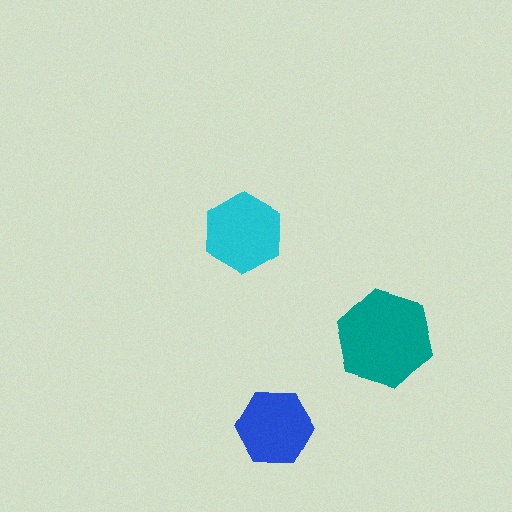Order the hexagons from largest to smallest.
the teal one, the cyan one, the blue one.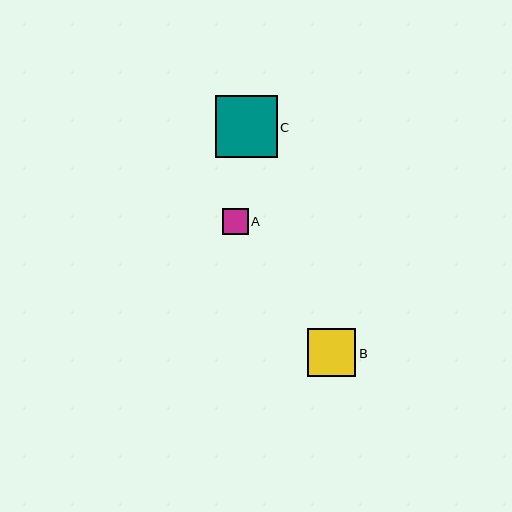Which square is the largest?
Square C is the largest with a size of approximately 62 pixels.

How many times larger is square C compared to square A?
Square C is approximately 2.4 times the size of square A.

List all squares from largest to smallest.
From largest to smallest: C, B, A.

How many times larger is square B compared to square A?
Square B is approximately 1.9 times the size of square A.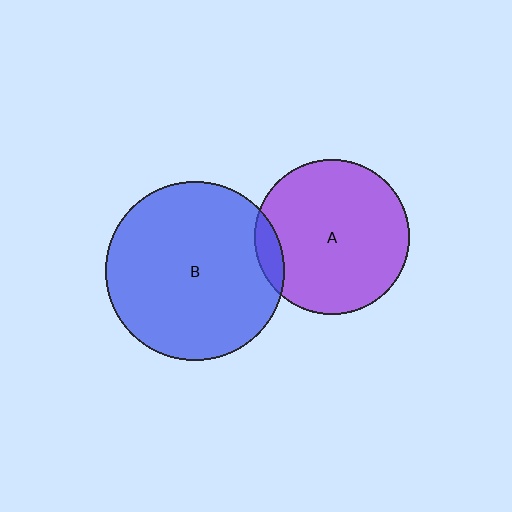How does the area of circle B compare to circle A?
Approximately 1.3 times.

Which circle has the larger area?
Circle B (blue).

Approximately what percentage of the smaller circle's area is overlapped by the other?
Approximately 10%.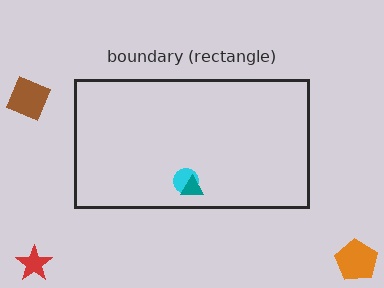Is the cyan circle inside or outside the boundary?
Inside.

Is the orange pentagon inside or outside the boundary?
Outside.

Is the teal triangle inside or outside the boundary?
Inside.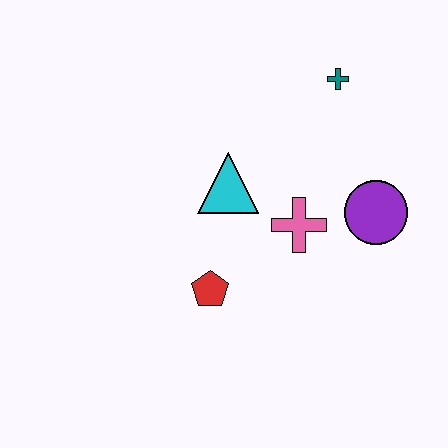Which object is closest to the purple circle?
The pink cross is closest to the purple circle.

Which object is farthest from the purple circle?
The red pentagon is farthest from the purple circle.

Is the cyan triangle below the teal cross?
Yes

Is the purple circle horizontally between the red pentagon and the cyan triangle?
No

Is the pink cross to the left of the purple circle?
Yes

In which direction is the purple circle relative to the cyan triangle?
The purple circle is to the right of the cyan triangle.